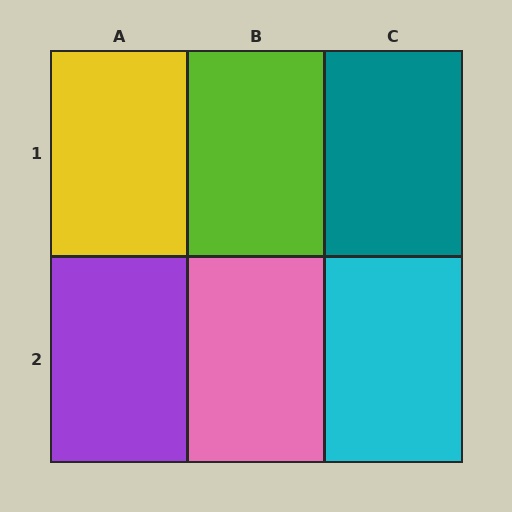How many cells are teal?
1 cell is teal.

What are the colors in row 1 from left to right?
Yellow, lime, teal.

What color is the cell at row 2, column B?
Pink.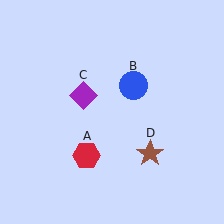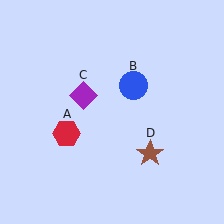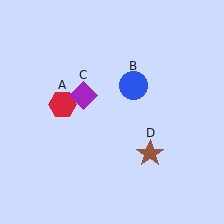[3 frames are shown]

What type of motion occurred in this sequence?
The red hexagon (object A) rotated clockwise around the center of the scene.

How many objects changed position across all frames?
1 object changed position: red hexagon (object A).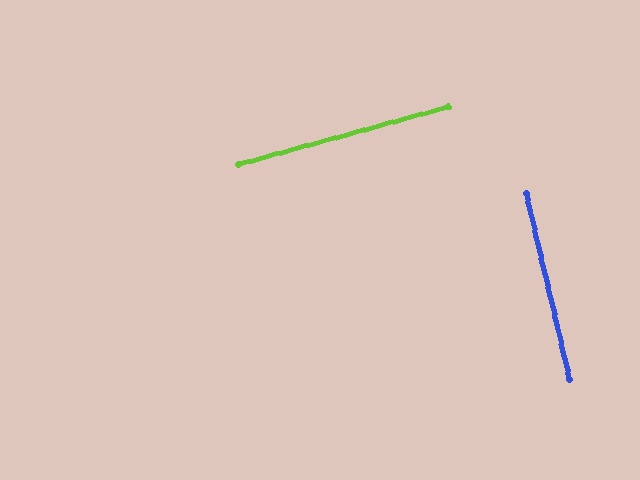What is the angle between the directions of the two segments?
Approximately 88 degrees.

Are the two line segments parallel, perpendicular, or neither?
Perpendicular — they meet at approximately 88°.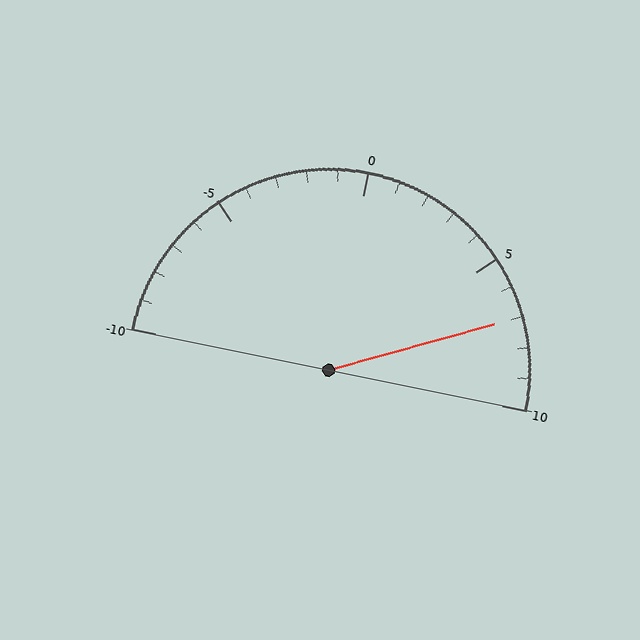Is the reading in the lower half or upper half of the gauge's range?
The reading is in the upper half of the range (-10 to 10).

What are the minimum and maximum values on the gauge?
The gauge ranges from -10 to 10.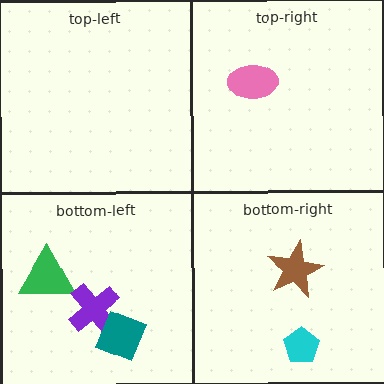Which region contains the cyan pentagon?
The bottom-right region.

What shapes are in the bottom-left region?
The green triangle, the purple cross, the teal square.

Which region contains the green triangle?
The bottom-left region.